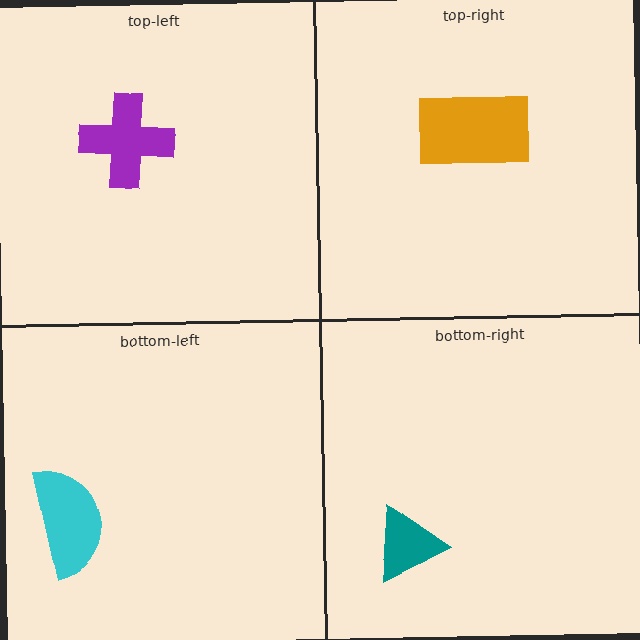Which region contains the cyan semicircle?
The bottom-left region.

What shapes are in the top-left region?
The purple cross.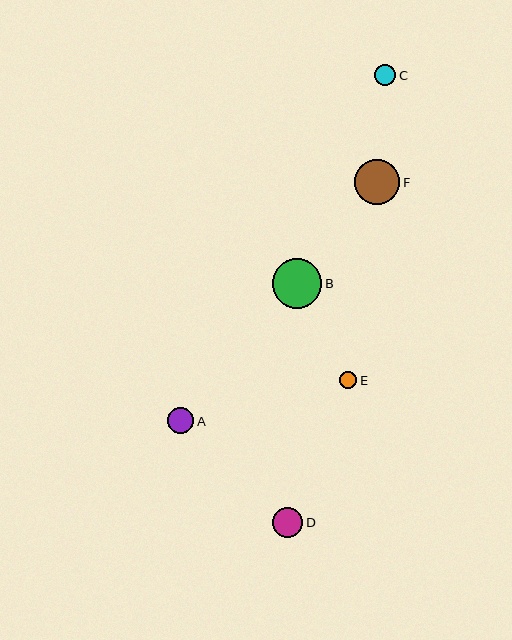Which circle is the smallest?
Circle E is the smallest with a size of approximately 17 pixels.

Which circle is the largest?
Circle B is the largest with a size of approximately 50 pixels.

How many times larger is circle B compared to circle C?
Circle B is approximately 2.4 times the size of circle C.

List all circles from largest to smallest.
From largest to smallest: B, F, D, A, C, E.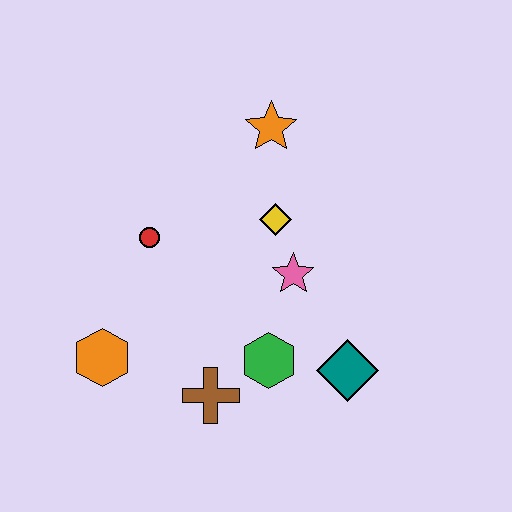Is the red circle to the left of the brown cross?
Yes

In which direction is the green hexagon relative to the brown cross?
The green hexagon is to the right of the brown cross.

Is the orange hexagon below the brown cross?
No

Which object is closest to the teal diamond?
The green hexagon is closest to the teal diamond.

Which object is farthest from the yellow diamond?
The orange hexagon is farthest from the yellow diamond.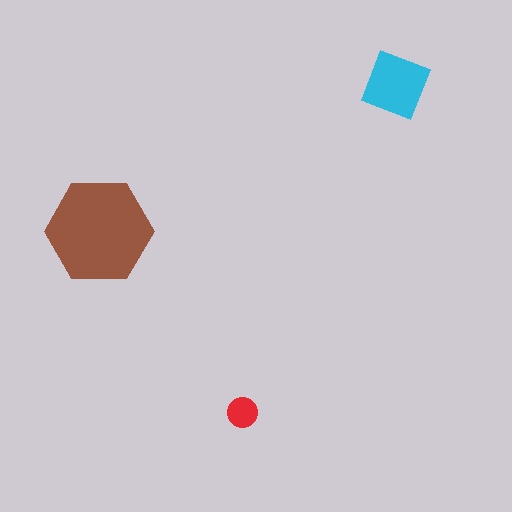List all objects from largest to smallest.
The brown hexagon, the cyan square, the red circle.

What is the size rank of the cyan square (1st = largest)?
2nd.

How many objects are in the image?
There are 3 objects in the image.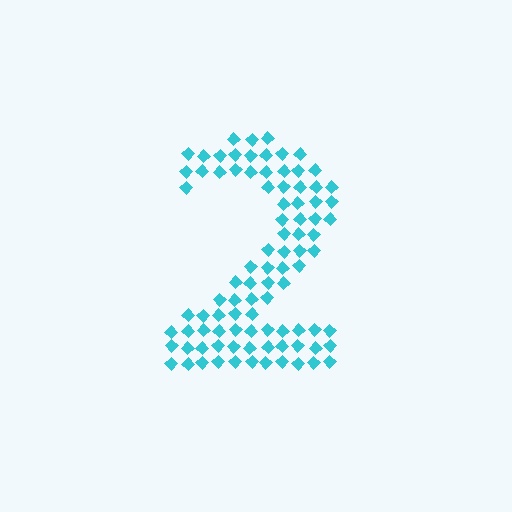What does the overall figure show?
The overall figure shows the digit 2.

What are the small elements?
The small elements are diamonds.